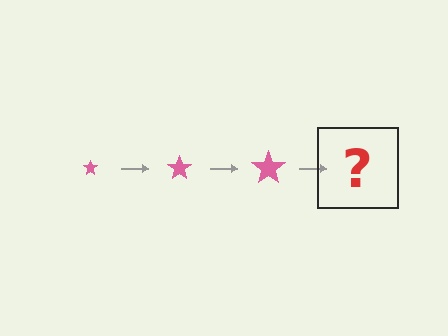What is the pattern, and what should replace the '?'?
The pattern is that the star gets progressively larger each step. The '?' should be a pink star, larger than the previous one.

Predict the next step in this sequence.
The next step is a pink star, larger than the previous one.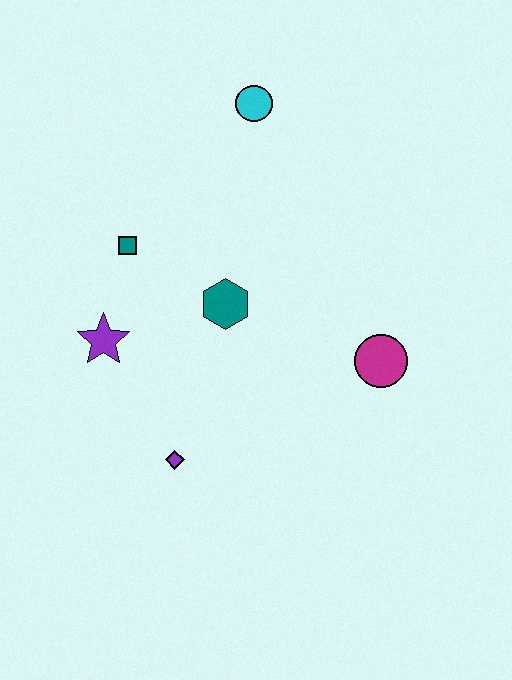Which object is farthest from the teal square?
The magenta circle is farthest from the teal square.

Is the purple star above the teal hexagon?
No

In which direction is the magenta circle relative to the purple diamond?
The magenta circle is to the right of the purple diamond.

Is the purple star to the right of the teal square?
No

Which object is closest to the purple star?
The teal square is closest to the purple star.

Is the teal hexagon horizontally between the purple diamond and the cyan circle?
Yes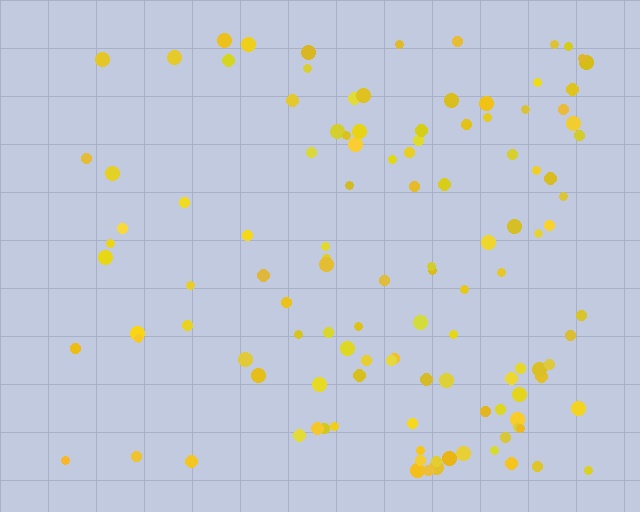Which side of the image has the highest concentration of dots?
The right.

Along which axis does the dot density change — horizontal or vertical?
Horizontal.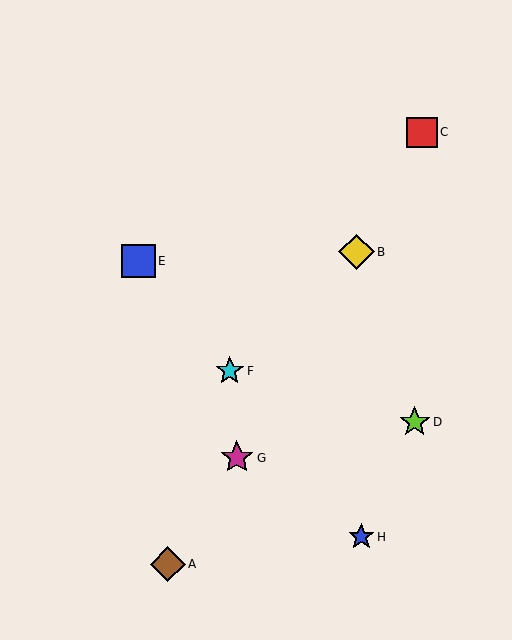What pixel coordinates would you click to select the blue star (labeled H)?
Click at (361, 537) to select the blue star H.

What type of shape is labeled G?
Shape G is a magenta star.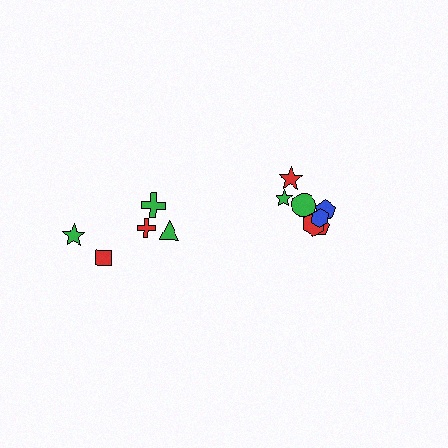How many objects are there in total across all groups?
There are 12 objects.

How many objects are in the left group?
There are 5 objects.